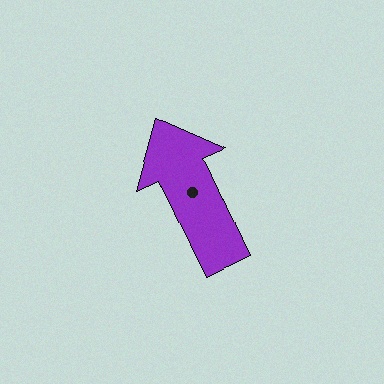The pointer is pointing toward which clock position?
Roughly 11 o'clock.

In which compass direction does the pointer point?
Northwest.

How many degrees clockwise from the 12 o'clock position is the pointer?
Approximately 335 degrees.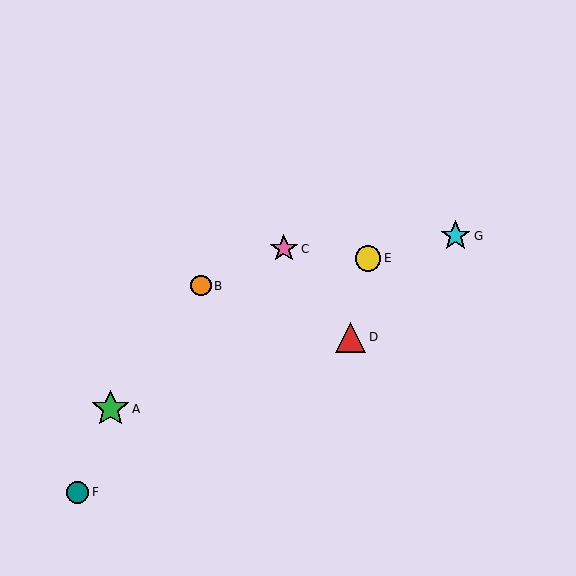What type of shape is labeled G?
Shape G is a cyan star.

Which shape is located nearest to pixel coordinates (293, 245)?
The pink star (labeled C) at (284, 249) is nearest to that location.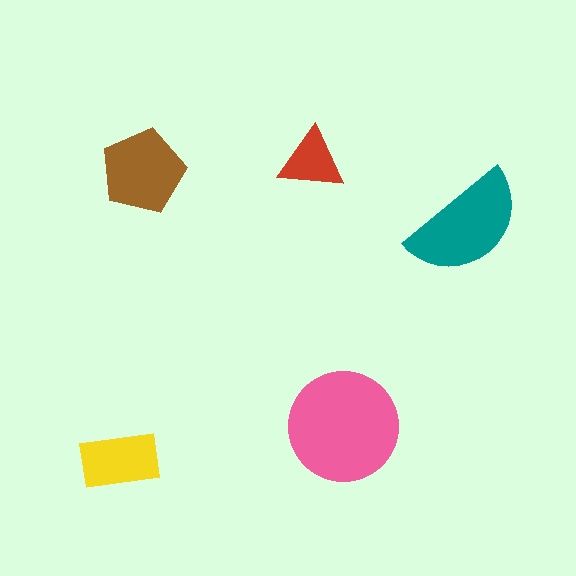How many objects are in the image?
There are 5 objects in the image.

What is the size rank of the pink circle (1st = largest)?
1st.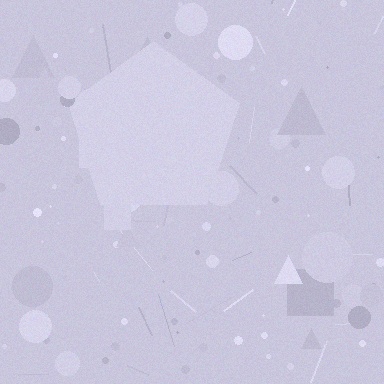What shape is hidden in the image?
A pentagon is hidden in the image.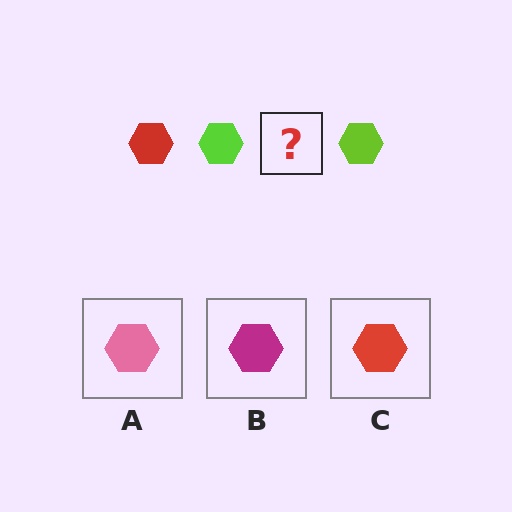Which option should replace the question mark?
Option C.